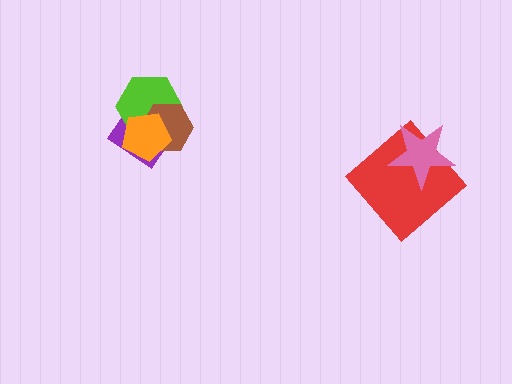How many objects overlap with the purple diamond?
3 objects overlap with the purple diamond.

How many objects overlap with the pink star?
1 object overlaps with the pink star.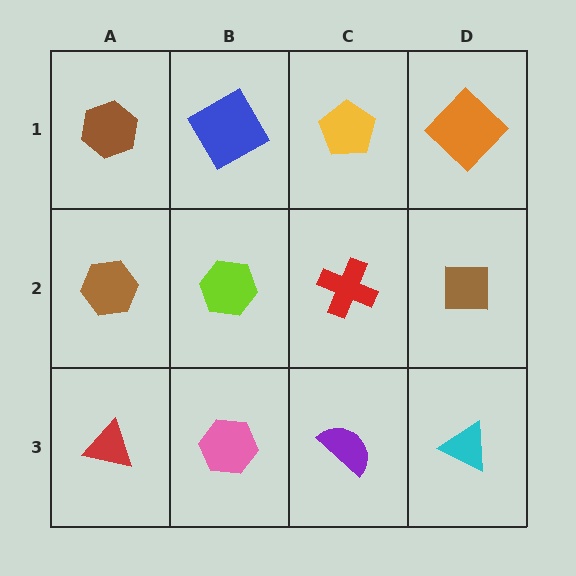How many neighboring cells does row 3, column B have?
3.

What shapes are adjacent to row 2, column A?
A brown hexagon (row 1, column A), a red triangle (row 3, column A), a lime hexagon (row 2, column B).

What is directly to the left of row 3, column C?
A pink hexagon.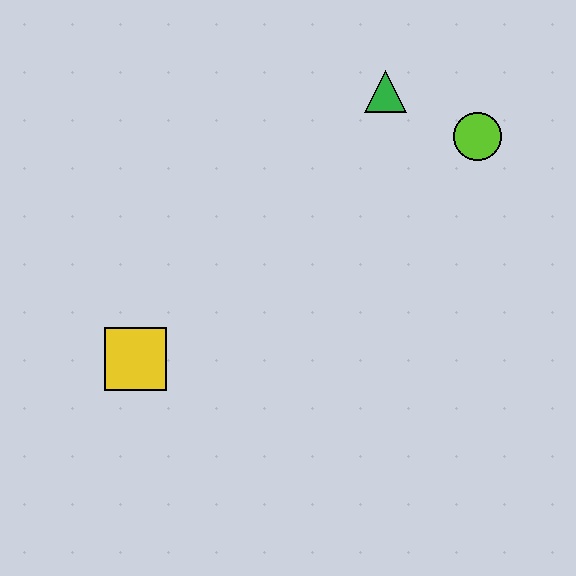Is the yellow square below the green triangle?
Yes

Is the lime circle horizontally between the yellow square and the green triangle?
No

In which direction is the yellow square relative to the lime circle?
The yellow square is to the left of the lime circle.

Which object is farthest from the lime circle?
The yellow square is farthest from the lime circle.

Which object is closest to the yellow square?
The green triangle is closest to the yellow square.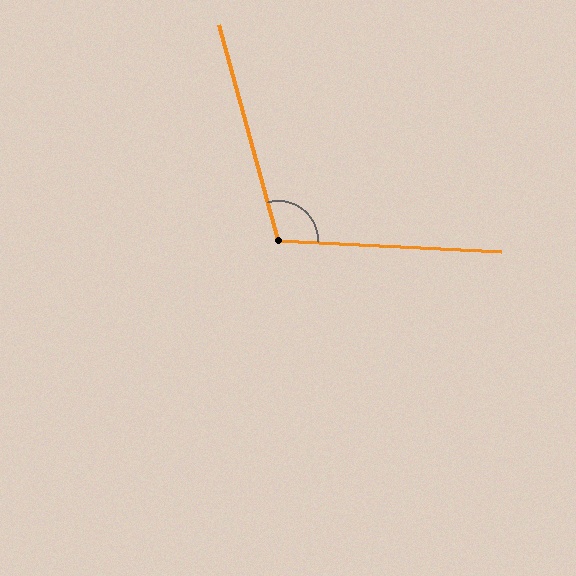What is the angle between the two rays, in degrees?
Approximately 108 degrees.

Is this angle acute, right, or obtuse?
It is obtuse.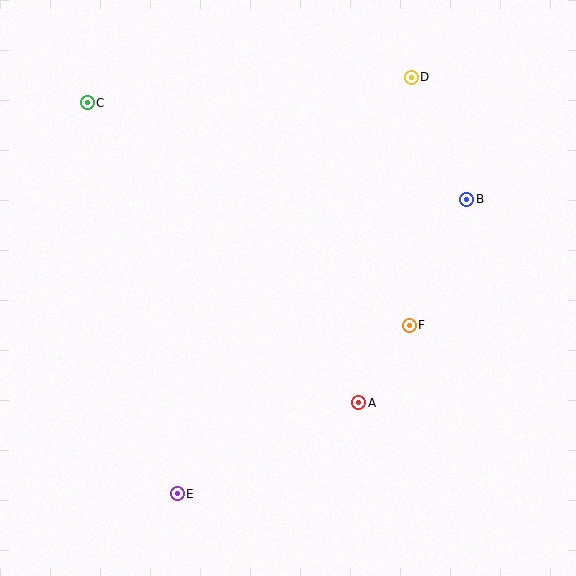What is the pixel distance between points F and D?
The distance between F and D is 248 pixels.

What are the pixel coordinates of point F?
Point F is at (409, 325).